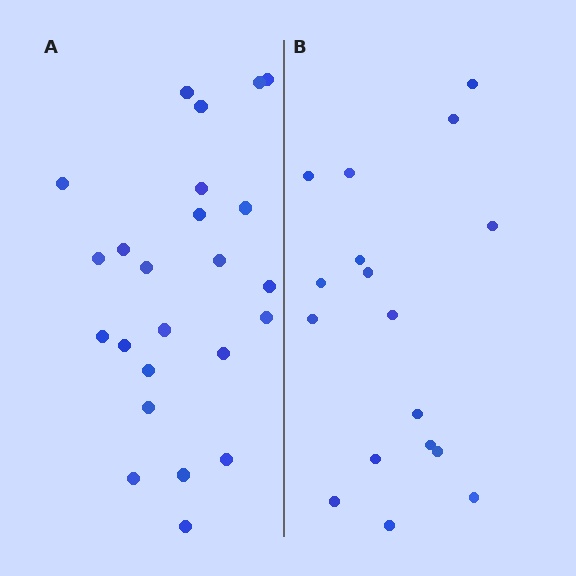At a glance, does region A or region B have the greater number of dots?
Region A (the left region) has more dots.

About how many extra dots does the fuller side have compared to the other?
Region A has roughly 8 or so more dots than region B.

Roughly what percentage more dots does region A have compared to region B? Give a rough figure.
About 40% more.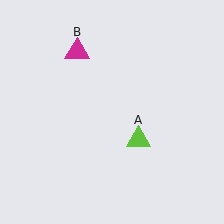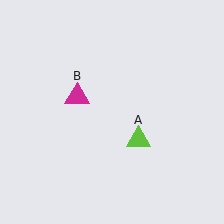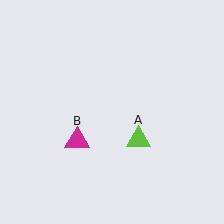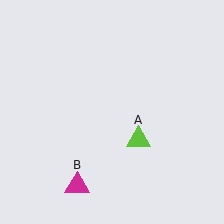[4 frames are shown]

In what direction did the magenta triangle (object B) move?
The magenta triangle (object B) moved down.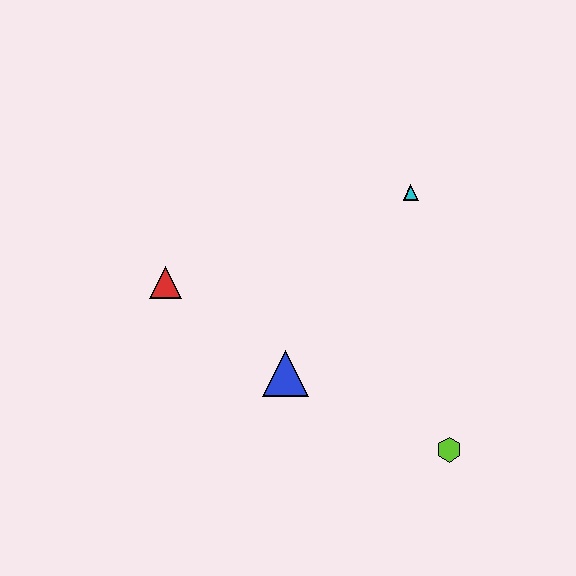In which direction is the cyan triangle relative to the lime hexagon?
The cyan triangle is above the lime hexagon.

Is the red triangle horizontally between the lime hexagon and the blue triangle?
No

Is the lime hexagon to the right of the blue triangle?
Yes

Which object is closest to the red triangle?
The blue triangle is closest to the red triangle.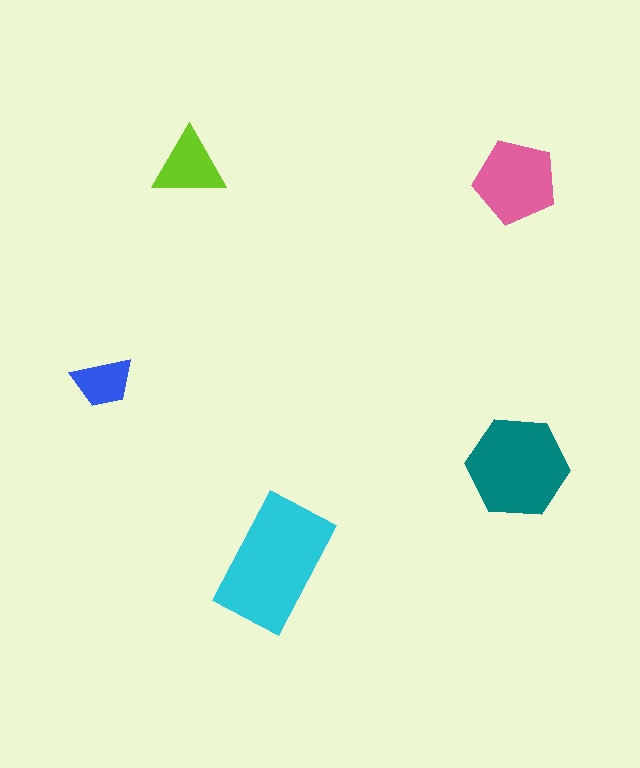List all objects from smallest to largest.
The blue trapezoid, the lime triangle, the pink pentagon, the teal hexagon, the cyan rectangle.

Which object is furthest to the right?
The teal hexagon is rightmost.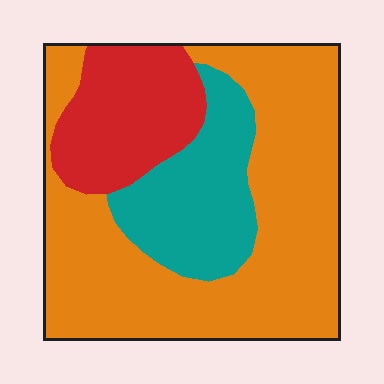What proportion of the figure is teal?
Teal covers roughly 20% of the figure.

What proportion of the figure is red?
Red takes up about one fifth (1/5) of the figure.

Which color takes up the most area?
Orange, at roughly 60%.